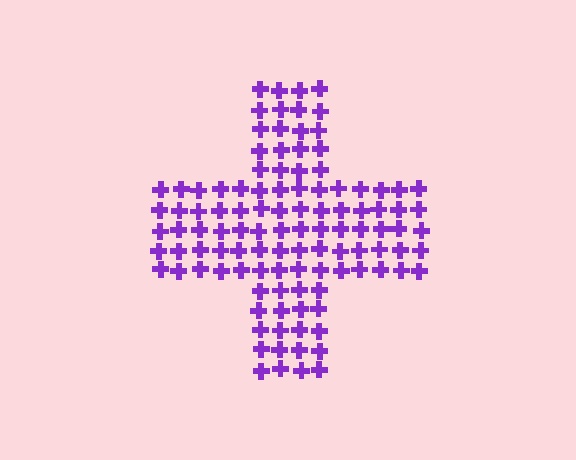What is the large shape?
The large shape is a cross.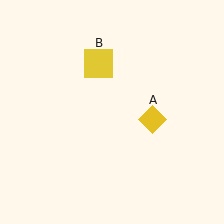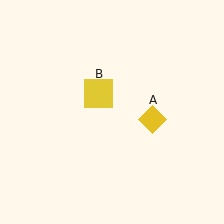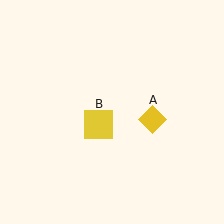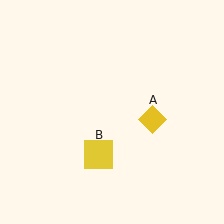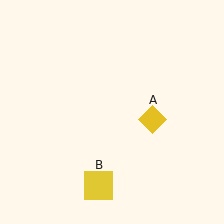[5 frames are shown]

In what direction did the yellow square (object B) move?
The yellow square (object B) moved down.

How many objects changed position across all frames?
1 object changed position: yellow square (object B).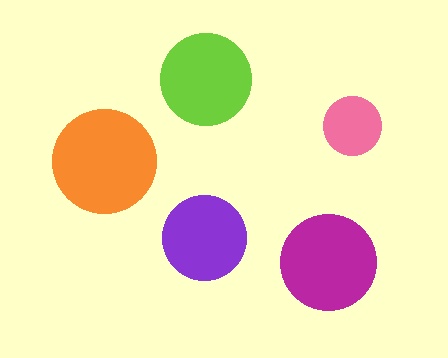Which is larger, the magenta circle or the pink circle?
The magenta one.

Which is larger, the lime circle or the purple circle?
The lime one.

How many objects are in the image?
There are 5 objects in the image.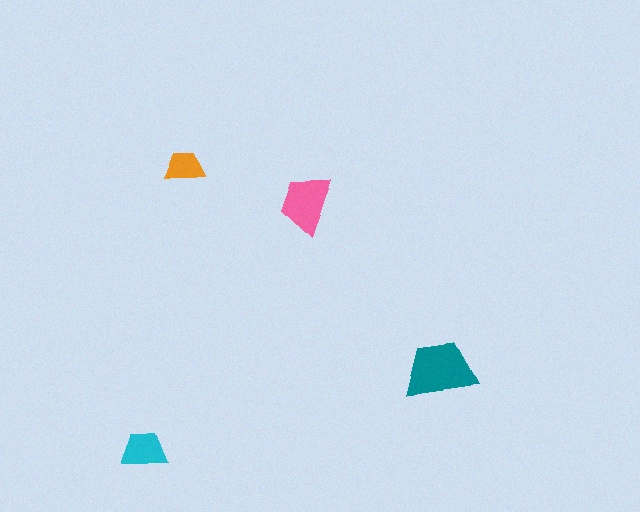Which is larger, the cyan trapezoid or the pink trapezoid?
The pink one.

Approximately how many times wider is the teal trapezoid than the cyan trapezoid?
About 1.5 times wider.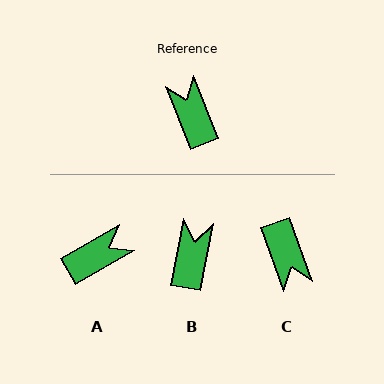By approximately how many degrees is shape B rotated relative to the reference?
Approximately 33 degrees clockwise.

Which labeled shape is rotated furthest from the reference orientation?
C, about 178 degrees away.